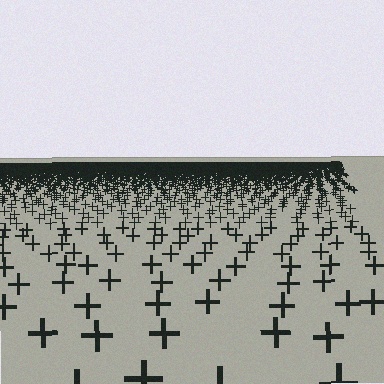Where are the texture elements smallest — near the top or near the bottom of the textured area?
Near the top.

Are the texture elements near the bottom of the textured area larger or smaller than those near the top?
Larger. Near the bottom, elements are closer to the viewer and appear at a bigger on-screen size.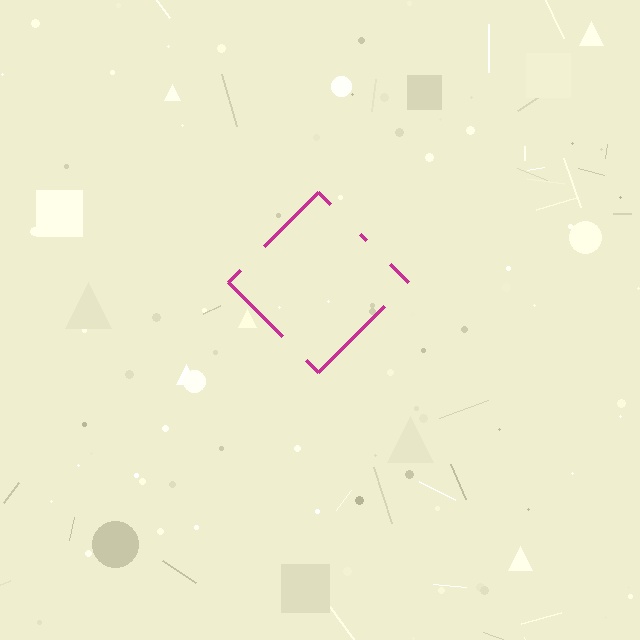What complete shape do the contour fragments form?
The contour fragments form a diamond.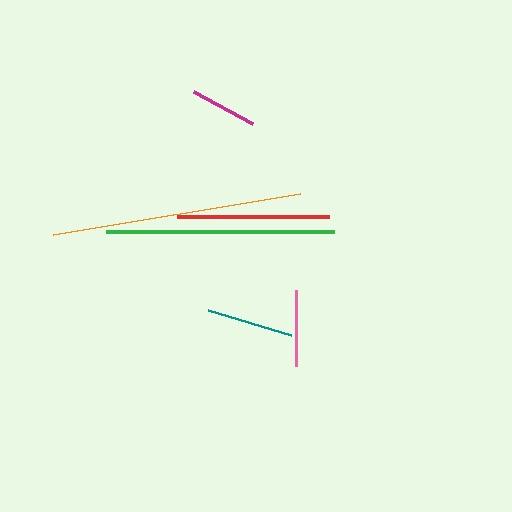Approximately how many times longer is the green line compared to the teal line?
The green line is approximately 2.6 times the length of the teal line.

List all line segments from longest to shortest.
From longest to shortest: orange, green, red, teal, pink, magenta.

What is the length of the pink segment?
The pink segment is approximately 76 pixels long.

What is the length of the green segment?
The green segment is approximately 228 pixels long.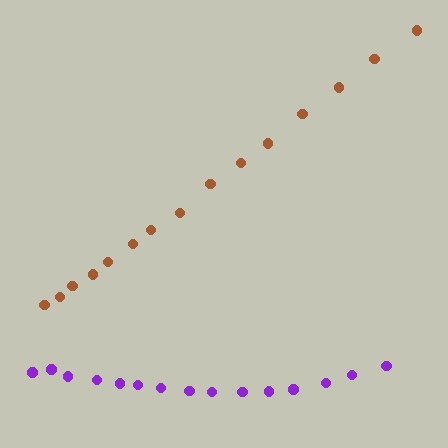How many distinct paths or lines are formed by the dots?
There are 2 distinct paths.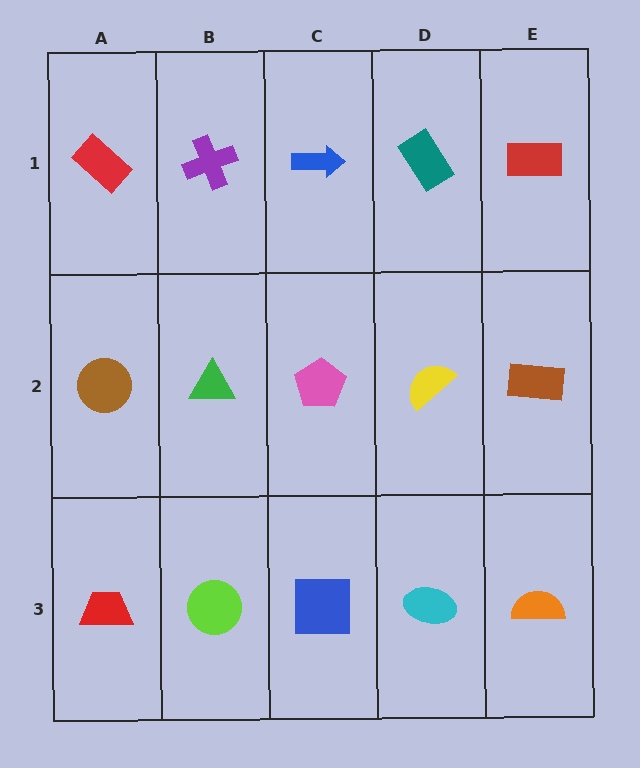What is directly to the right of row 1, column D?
A red rectangle.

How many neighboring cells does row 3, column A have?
2.